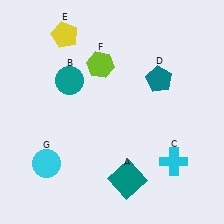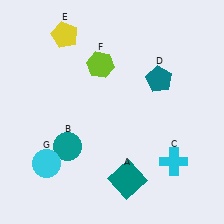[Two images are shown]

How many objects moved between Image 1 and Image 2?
1 object moved between the two images.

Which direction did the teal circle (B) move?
The teal circle (B) moved down.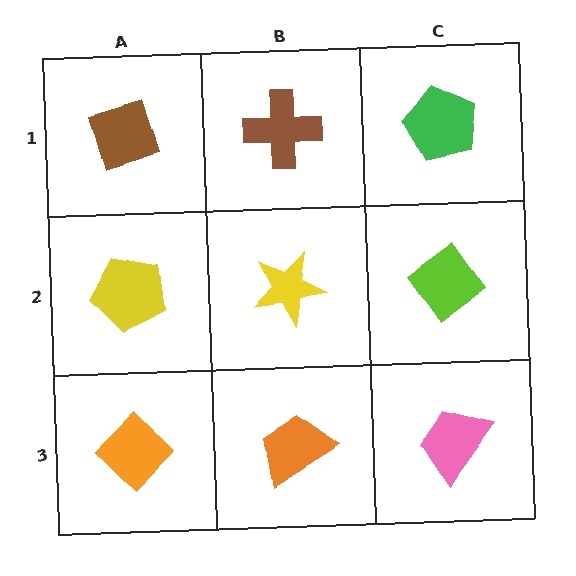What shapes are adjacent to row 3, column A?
A yellow pentagon (row 2, column A), an orange trapezoid (row 3, column B).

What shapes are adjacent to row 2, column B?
A brown cross (row 1, column B), an orange trapezoid (row 3, column B), a yellow pentagon (row 2, column A), a lime diamond (row 2, column C).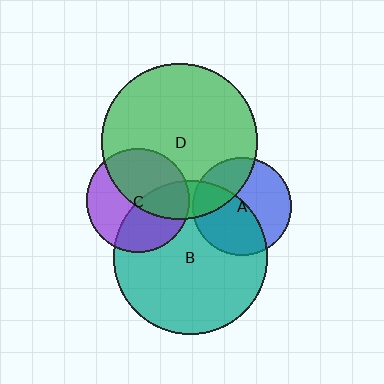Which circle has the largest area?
Circle D (green).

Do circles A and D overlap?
Yes.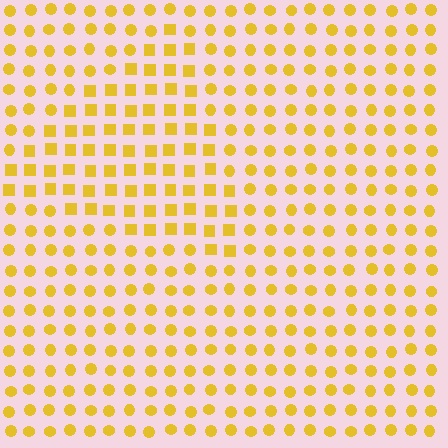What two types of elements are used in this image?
The image uses squares inside the triangle region and circles outside it.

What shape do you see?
I see a triangle.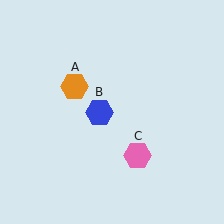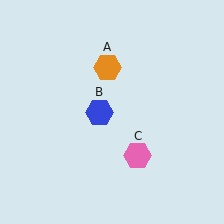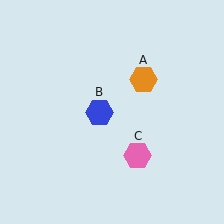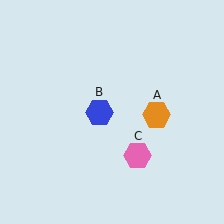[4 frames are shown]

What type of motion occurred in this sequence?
The orange hexagon (object A) rotated clockwise around the center of the scene.